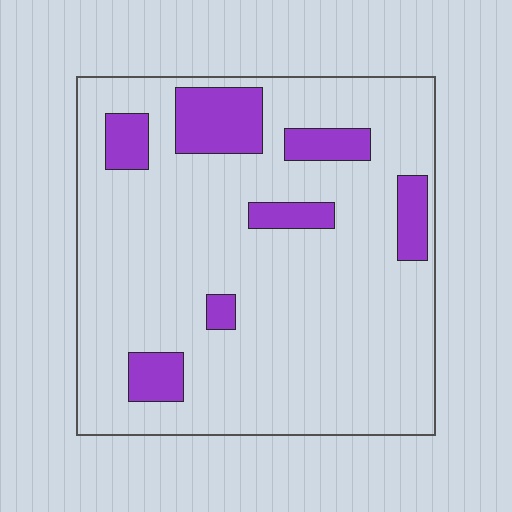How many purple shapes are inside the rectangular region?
7.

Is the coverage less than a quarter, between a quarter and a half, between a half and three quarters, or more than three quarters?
Less than a quarter.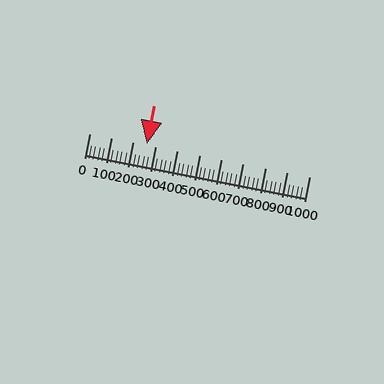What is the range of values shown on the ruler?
The ruler shows values from 0 to 1000.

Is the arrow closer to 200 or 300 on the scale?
The arrow is closer to 300.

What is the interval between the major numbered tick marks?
The major tick marks are spaced 100 units apart.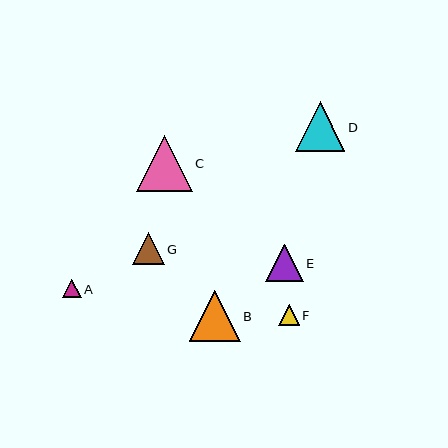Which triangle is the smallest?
Triangle A is the smallest with a size of approximately 19 pixels.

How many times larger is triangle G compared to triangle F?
Triangle G is approximately 1.5 times the size of triangle F.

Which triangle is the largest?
Triangle C is the largest with a size of approximately 55 pixels.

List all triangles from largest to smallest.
From largest to smallest: C, B, D, E, G, F, A.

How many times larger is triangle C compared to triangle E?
Triangle C is approximately 1.5 times the size of triangle E.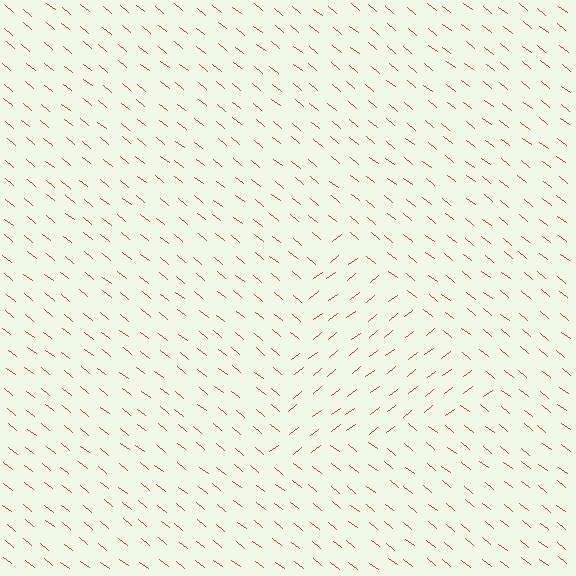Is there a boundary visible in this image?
Yes, there is a texture boundary formed by a change in line orientation.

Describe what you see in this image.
The image is filled with small red line segments. A triangle region in the image has lines oriented differently from the surrounding lines, creating a visible texture boundary.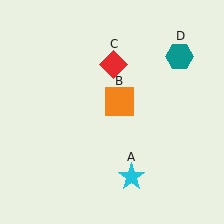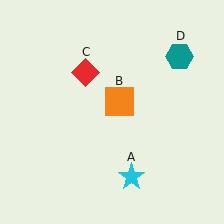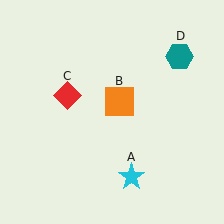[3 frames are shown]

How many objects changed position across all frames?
1 object changed position: red diamond (object C).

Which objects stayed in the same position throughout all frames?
Cyan star (object A) and orange square (object B) and teal hexagon (object D) remained stationary.